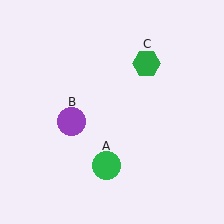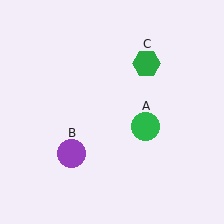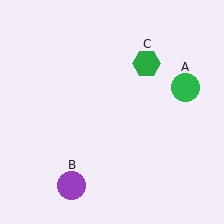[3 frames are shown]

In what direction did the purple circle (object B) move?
The purple circle (object B) moved down.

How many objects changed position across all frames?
2 objects changed position: green circle (object A), purple circle (object B).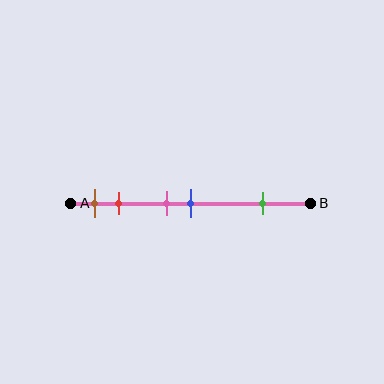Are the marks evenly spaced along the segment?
No, the marks are not evenly spaced.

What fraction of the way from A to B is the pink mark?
The pink mark is approximately 40% (0.4) of the way from A to B.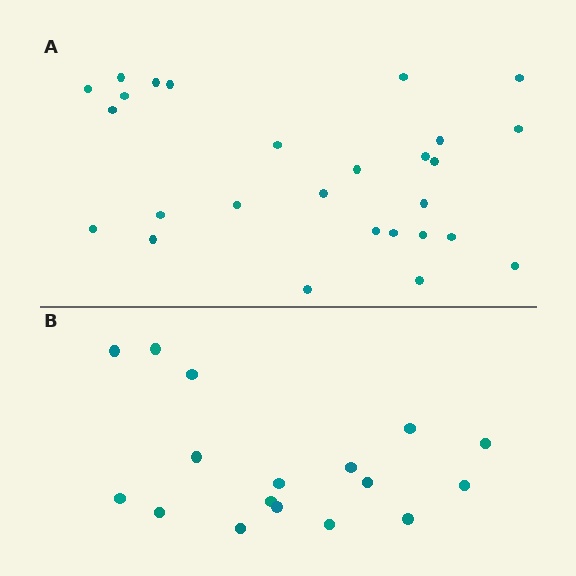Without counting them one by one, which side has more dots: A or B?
Region A (the top region) has more dots.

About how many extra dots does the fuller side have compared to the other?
Region A has roughly 10 or so more dots than region B.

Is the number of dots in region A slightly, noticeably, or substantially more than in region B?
Region A has substantially more. The ratio is roughly 1.6 to 1.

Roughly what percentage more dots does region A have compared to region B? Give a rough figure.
About 60% more.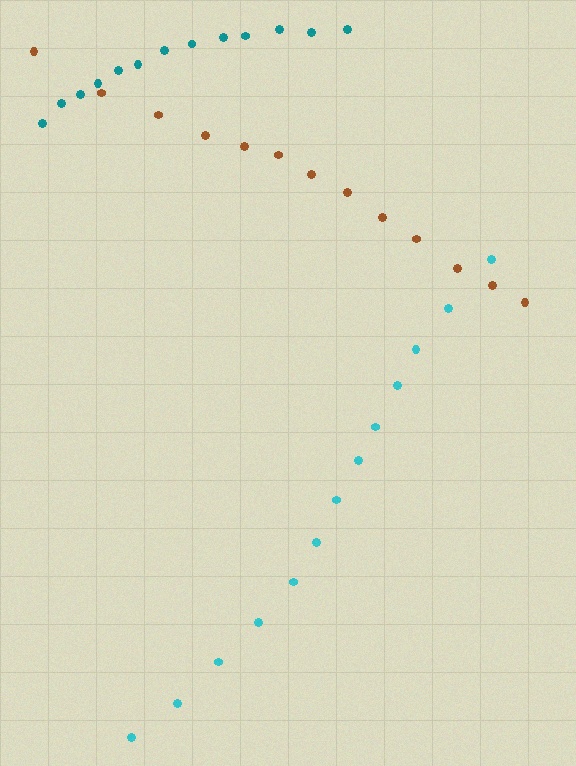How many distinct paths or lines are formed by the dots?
There are 3 distinct paths.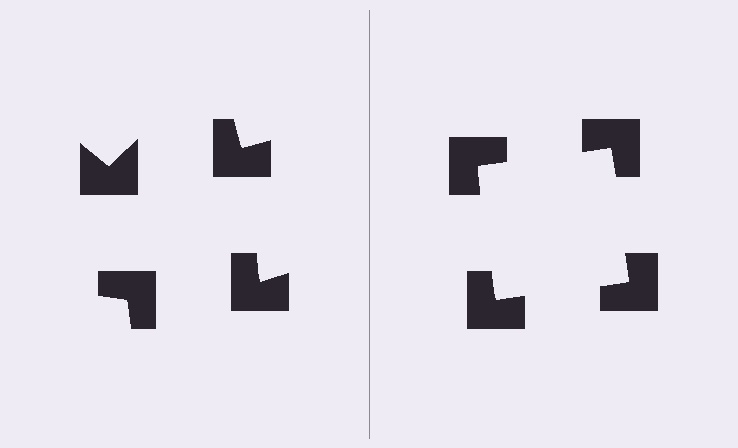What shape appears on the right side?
An illusory square.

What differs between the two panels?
The notched squares are positioned identically on both sides; only the wedge orientations differ. On the right they align to a square; on the left they are misaligned.